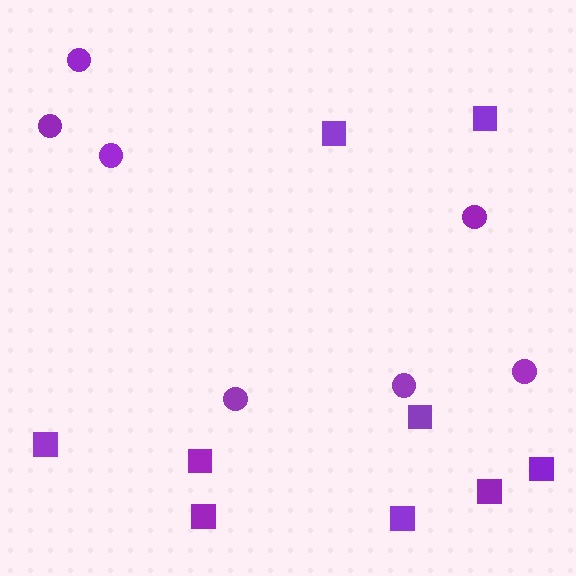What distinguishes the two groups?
There are 2 groups: one group of squares (9) and one group of circles (7).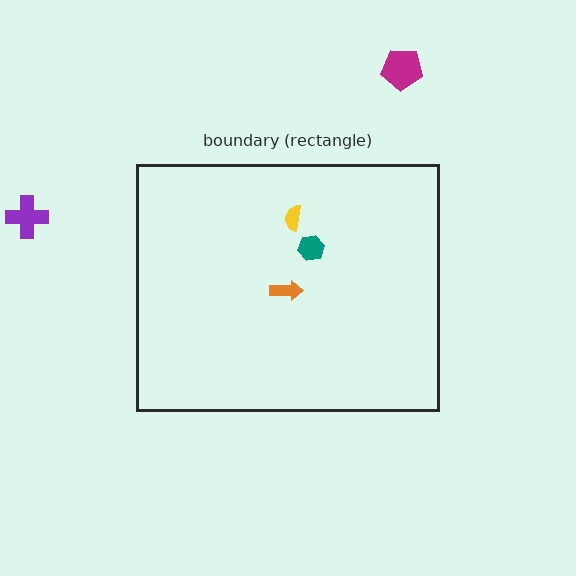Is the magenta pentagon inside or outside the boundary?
Outside.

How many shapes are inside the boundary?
3 inside, 2 outside.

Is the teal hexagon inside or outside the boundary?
Inside.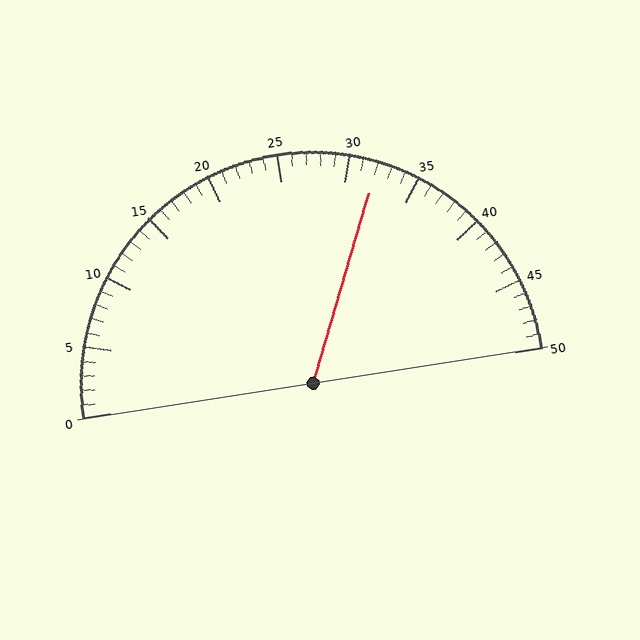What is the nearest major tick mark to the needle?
The nearest major tick mark is 30.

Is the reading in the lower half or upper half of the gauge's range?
The reading is in the upper half of the range (0 to 50).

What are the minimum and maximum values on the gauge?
The gauge ranges from 0 to 50.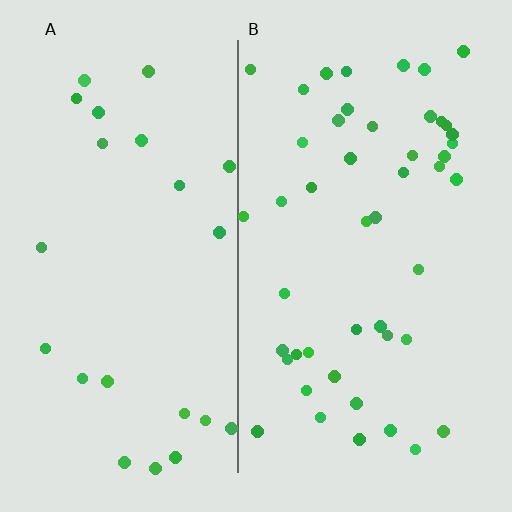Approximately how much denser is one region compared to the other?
Approximately 2.0× — region B over region A.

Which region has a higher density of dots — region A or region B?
B (the right).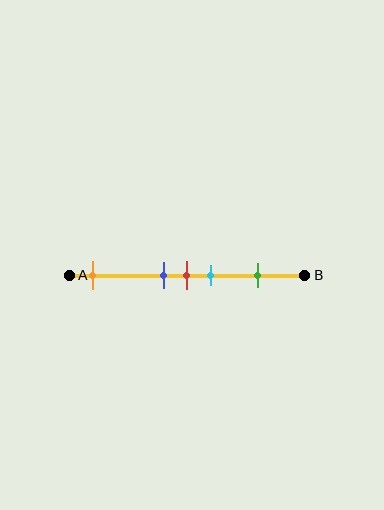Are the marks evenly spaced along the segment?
No, the marks are not evenly spaced.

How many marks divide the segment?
There are 5 marks dividing the segment.